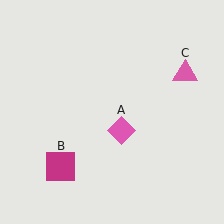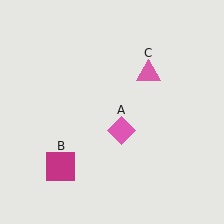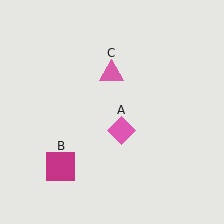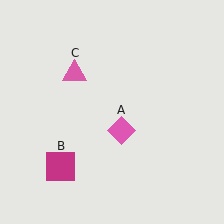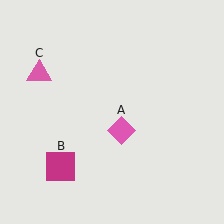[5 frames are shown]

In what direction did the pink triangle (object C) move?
The pink triangle (object C) moved left.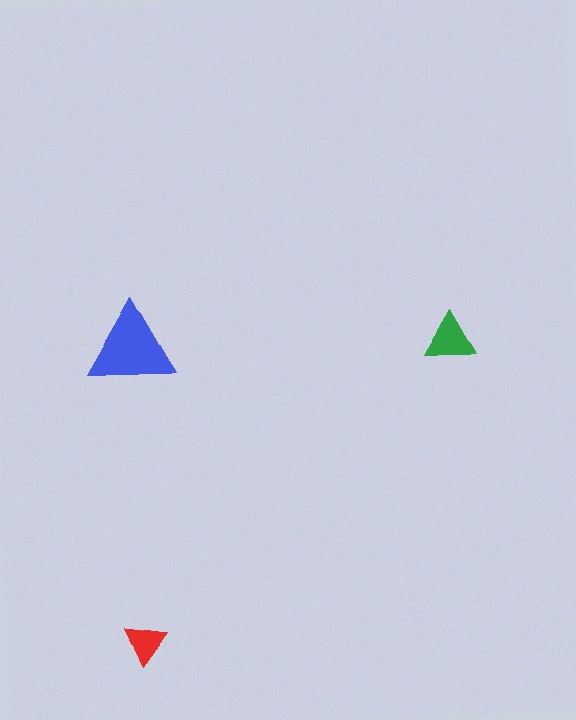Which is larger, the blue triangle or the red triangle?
The blue one.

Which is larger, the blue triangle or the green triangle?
The blue one.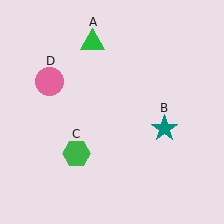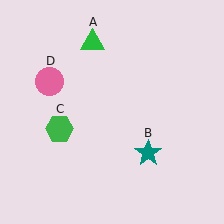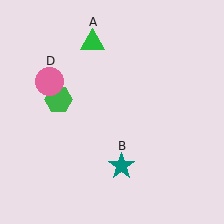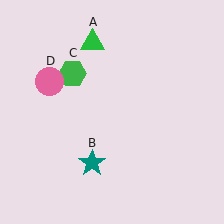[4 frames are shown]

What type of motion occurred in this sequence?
The teal star (object B), green hexagon (object C) rotated clockwise around the center of the scene.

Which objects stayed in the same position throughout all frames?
Green triangle (object A) and pink circle (object D) remained stationary.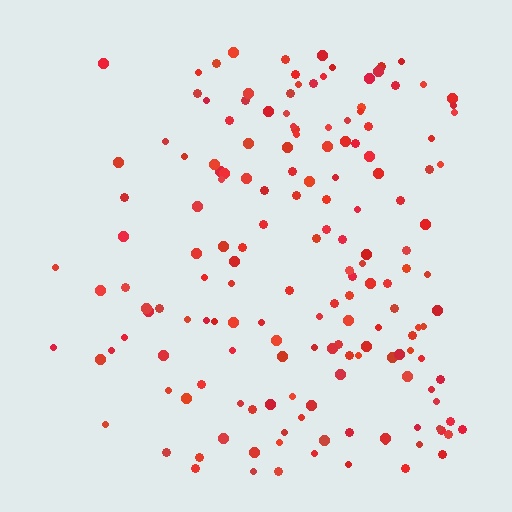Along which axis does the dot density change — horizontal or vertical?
Horizontal.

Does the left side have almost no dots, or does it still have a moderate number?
Still a moderate number, just noticeably fewer than the right.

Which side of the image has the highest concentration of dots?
The right.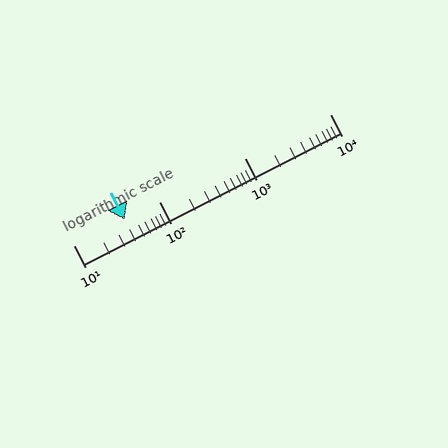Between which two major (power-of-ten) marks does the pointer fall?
The pointer is between 10 and 100.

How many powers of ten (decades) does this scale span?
The scale spans 3 decades, from 10 to 10000.